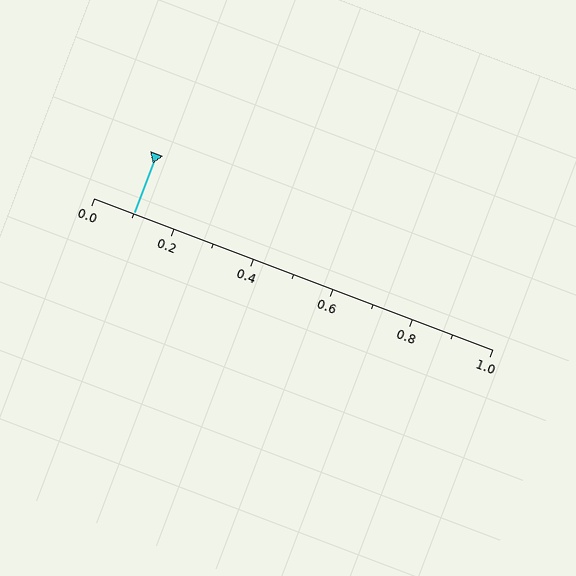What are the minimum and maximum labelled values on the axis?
The axis runs from 0.0 to 1.0.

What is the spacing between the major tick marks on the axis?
The major ticks are spaced 0.2 apart.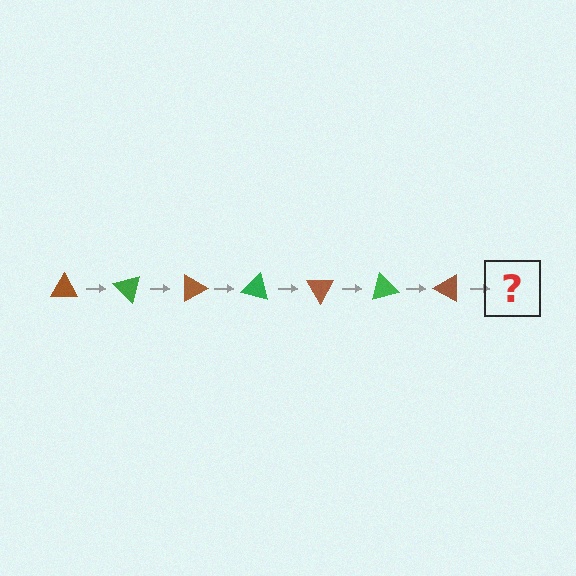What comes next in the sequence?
The next element should be a green triangle, rotated 315 degrees from the start.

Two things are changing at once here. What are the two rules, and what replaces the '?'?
The two rules are that it rotates 45 degrees each step and the color cycles through brown and green. The '?' should be a green triangle, rotated 315 degrees from the start.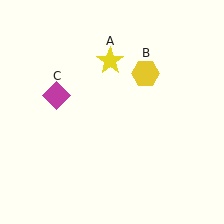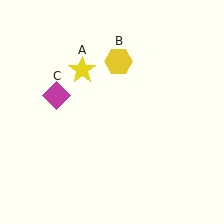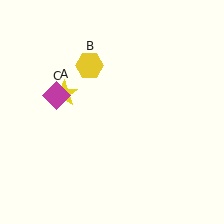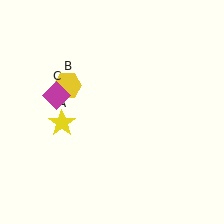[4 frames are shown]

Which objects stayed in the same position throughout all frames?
Magenta diamond (object C) remained stationary.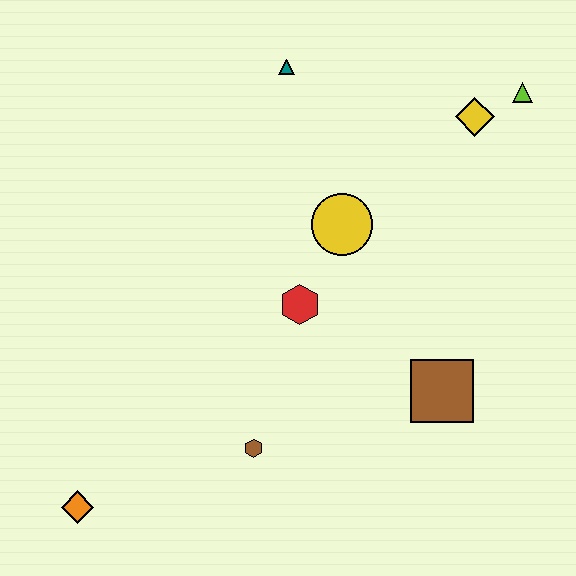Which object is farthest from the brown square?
The orange diamond is farthest from the brown square.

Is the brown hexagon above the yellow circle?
No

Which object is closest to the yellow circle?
The red hexagon is closest to the yellow circle.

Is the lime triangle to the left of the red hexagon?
No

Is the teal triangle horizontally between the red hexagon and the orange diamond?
Yes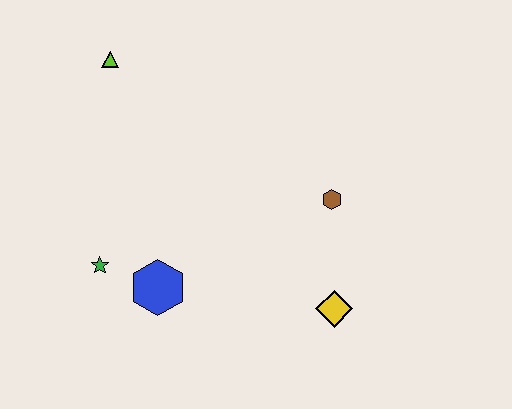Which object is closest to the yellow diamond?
The brown hexagon is closest to the yellow diamond.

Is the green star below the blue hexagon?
No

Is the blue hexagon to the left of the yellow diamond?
Yes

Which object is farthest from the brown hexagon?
The lime triangle is farthest from the brown hexagon.